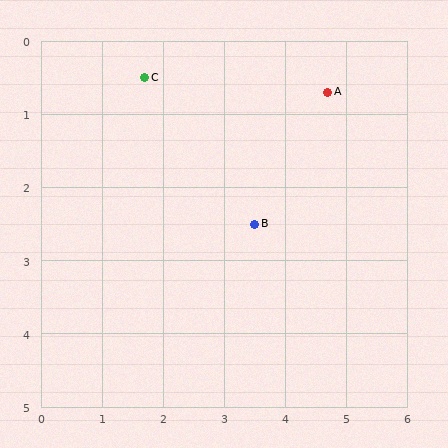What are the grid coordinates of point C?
Point C is at approximately (1.7, 0.5).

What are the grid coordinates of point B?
Point B is at approximately (3.5, 2.5).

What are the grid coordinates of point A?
Point A is at approximately (4.7, 0.7).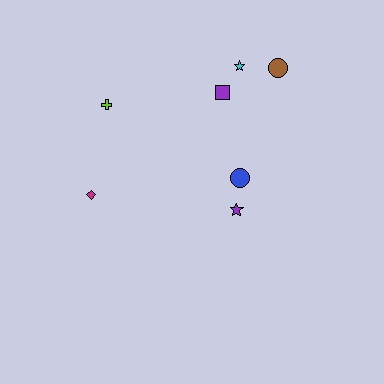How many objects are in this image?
There are 7 objects.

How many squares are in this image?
There is 1 square.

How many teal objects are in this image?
There are no teal objects.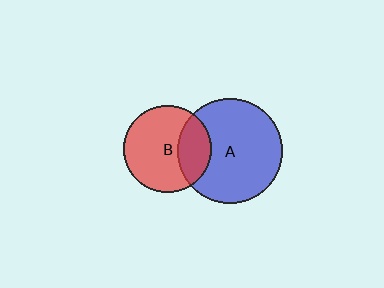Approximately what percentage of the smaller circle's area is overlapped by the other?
Approximately 30%.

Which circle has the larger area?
Circle A (blue).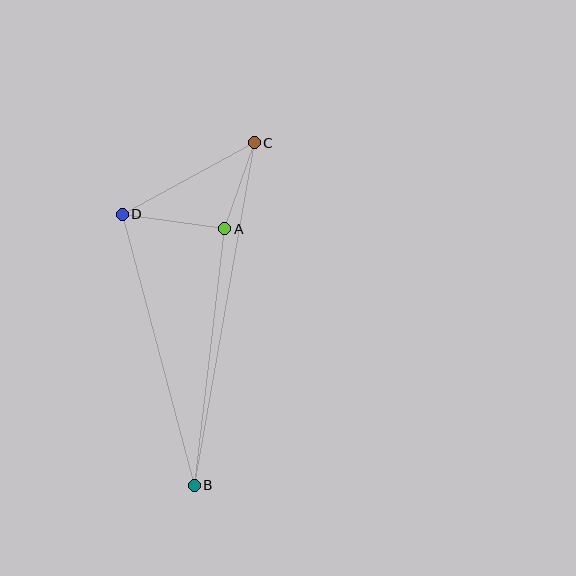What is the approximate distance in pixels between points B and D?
The distance between B and D is approximately 281 pixels.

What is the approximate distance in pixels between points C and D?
The distance between C and D is approximately 150 pixels.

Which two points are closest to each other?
Points A and C are closest to each other.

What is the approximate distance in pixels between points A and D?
The distance between A and D is approximately 104 pixels.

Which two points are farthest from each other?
Points B and C are farthest from each other.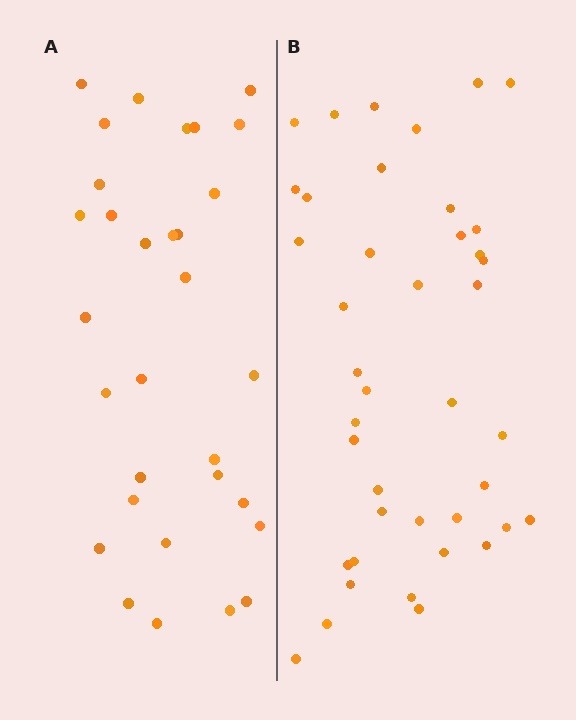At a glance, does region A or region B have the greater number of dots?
Region B (the right region) has more dots.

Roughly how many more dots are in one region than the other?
Region B has roughly 10 or so more dots than region A.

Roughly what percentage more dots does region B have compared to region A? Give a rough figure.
About 30% more.